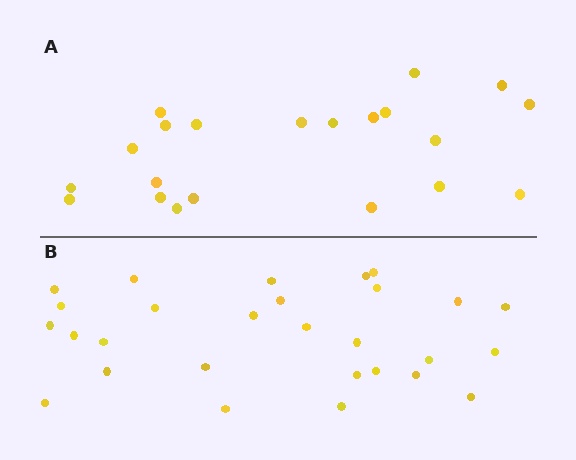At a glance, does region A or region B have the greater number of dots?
Region B (the bottom region) has more dots.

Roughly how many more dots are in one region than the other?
Region B has roughly 8 or so more dots than region A.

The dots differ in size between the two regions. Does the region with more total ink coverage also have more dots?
No. Region A has more total ink coverage because its dots are larger, but region B actually contains more individual dots. Total area can be misleading — the number of items is what matters here.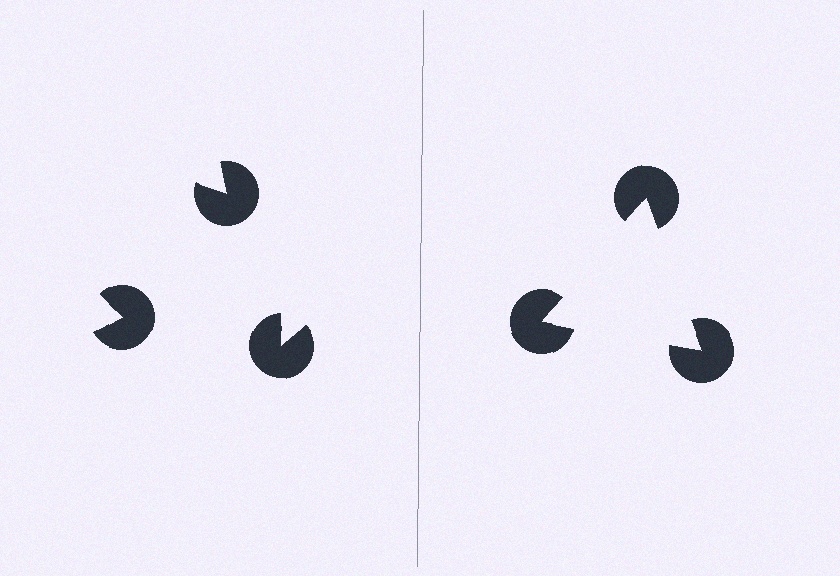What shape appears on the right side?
An illusory triangle.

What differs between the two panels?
The pac-man discs are positioned identically on both sides; only the wedge orientations differ. On the right they align to a triangle; on the left they are misaligned.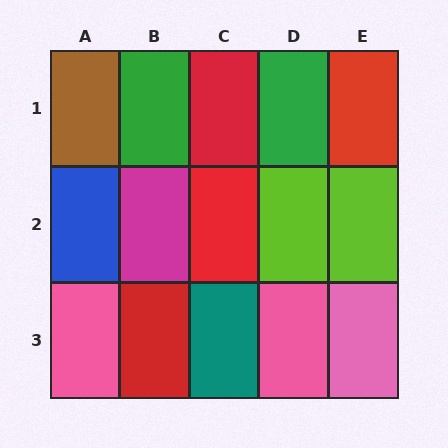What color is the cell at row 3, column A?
Pink.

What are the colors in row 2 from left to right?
Blue, magenta, red, lime, lime.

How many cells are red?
4 cells are red.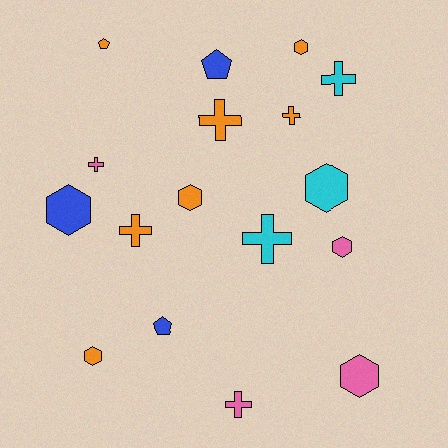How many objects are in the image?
There are 17 objects.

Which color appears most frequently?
Orange, with 7 objects.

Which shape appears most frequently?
Cross, with 7 objects.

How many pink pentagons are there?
There are no pink pentagons.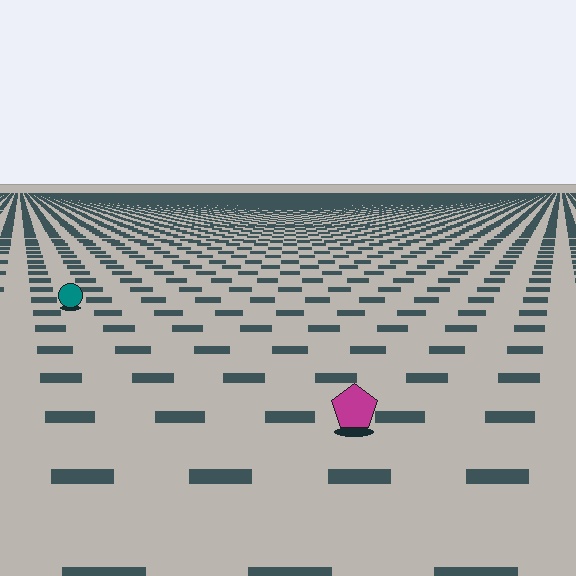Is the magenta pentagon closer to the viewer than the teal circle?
Yes. The magenta pentagon is closer — you can tell from the texture gradient: the ground texture is coarser near it.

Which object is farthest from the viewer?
The teal circle is farthest from the viewer. It appears smaller and the ground texture around it is denser.